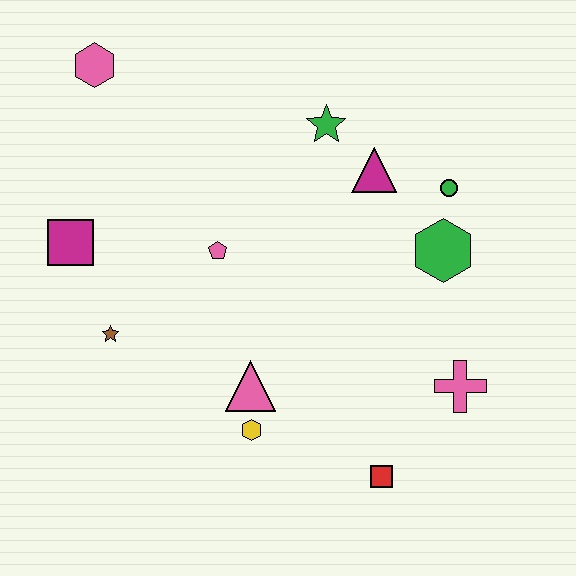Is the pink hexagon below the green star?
No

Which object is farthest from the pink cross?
The pink hexagon is farthest from the pink cross.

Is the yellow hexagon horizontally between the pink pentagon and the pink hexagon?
No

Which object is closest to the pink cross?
The red square is closest to the pink cross.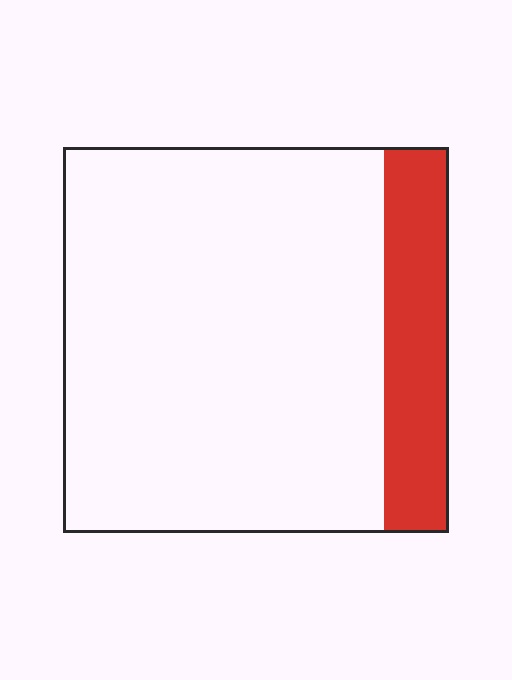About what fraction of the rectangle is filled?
About one sixth (1/6).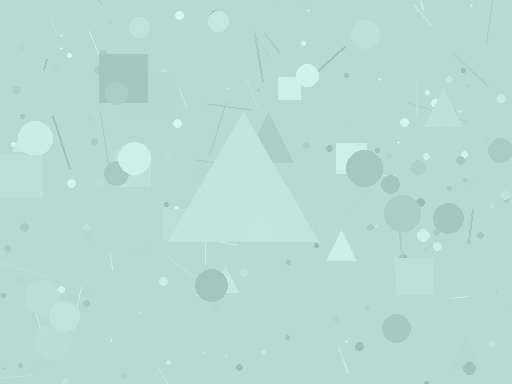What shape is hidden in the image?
A triangle is hidden in the image.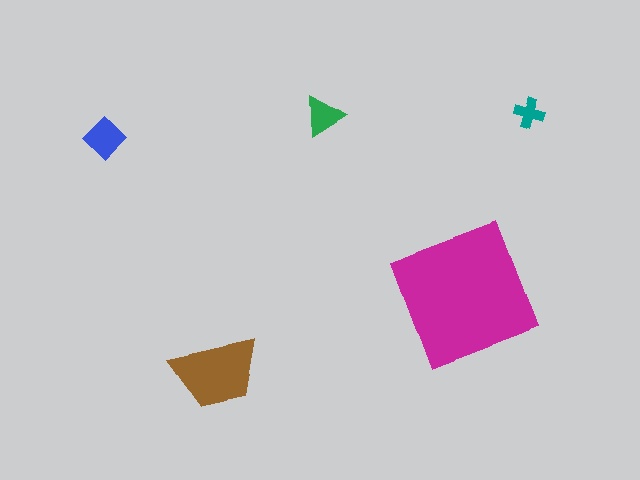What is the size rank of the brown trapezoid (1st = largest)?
2nd.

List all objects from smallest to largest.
The teal cross, the green triangle, the blue diamond, the brown trapezoid, the magenta square.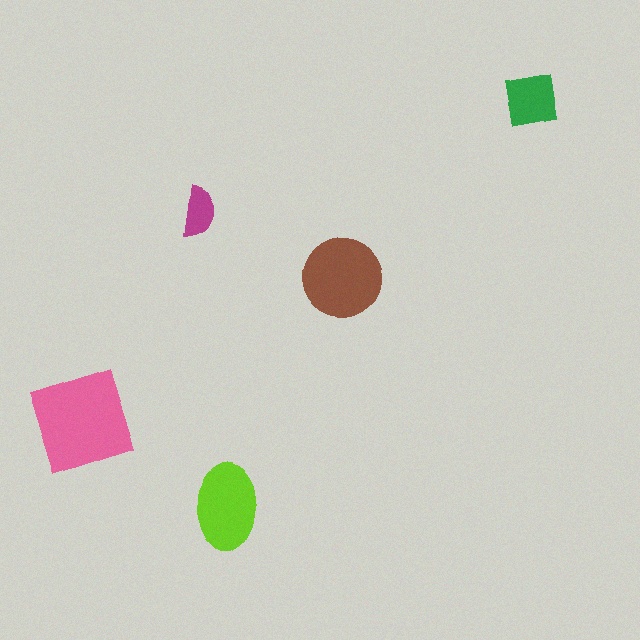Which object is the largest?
The pink square.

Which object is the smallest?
The magenta semicircle.